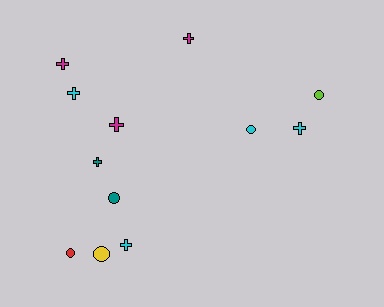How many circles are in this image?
There are 5 circles.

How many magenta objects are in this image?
There are 3 magenta objects.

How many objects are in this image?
There are 12 objects.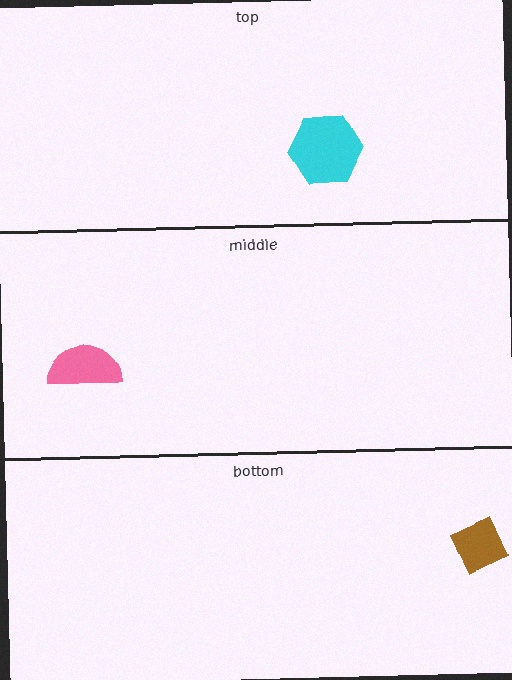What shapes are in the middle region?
The pink semicircle.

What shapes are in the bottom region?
The brown diamond.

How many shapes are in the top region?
1.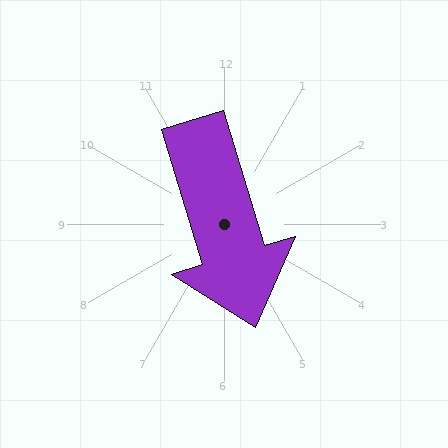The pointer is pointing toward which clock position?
Roughly 5 o'clock.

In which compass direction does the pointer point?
South.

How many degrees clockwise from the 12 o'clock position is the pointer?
Approximately 163 degrees.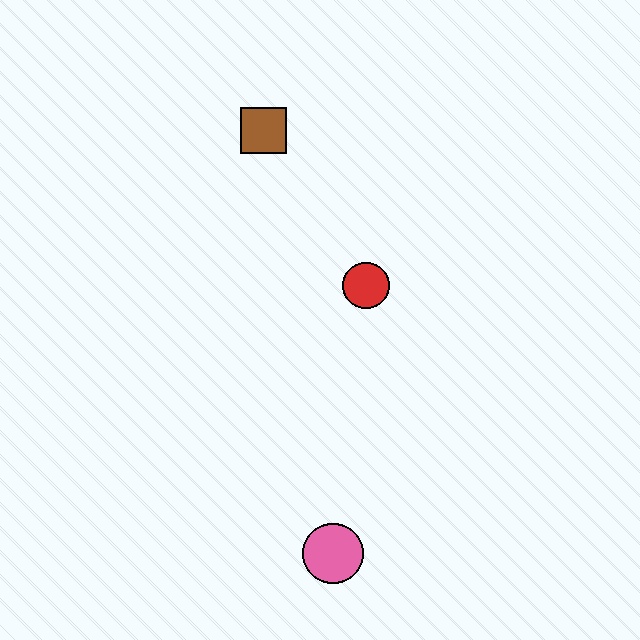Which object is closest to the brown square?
The red circle is closest to the brown square.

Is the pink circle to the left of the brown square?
No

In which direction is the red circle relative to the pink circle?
The red circle is above the pink circle.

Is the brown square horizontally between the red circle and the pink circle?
No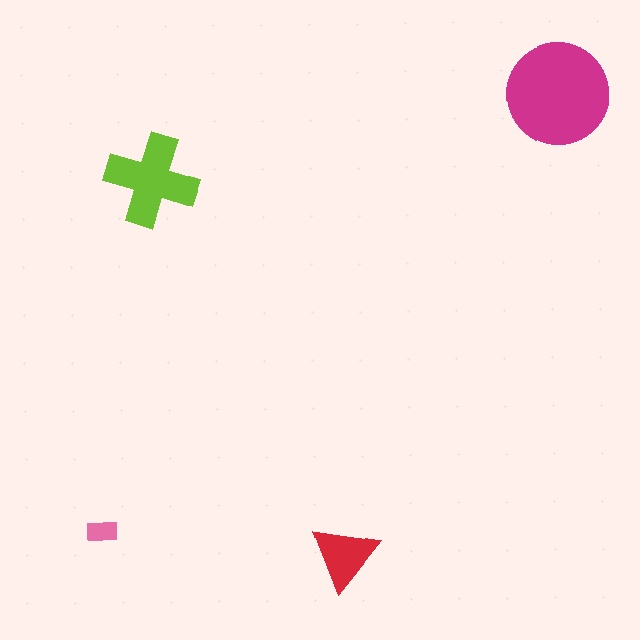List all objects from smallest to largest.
The pink rectangle, the red triangle, the lime cross, the magenta circle.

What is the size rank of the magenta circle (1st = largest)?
1st.